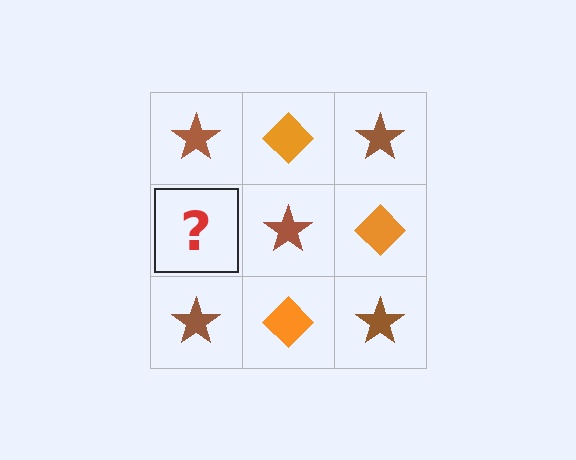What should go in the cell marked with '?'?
The missing cell should contain an orange diamond.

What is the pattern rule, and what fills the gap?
The rule is that it alternates brown star and orange diamond in a checkerboard pattern. The gap should be filled with an orange diamond.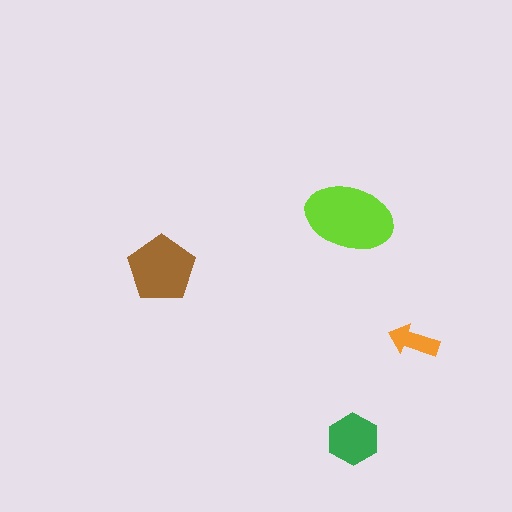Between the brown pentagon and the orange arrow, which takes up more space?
The brown pentagon.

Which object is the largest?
The lime ellipse.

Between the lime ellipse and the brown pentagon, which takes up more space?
The lime ellipse.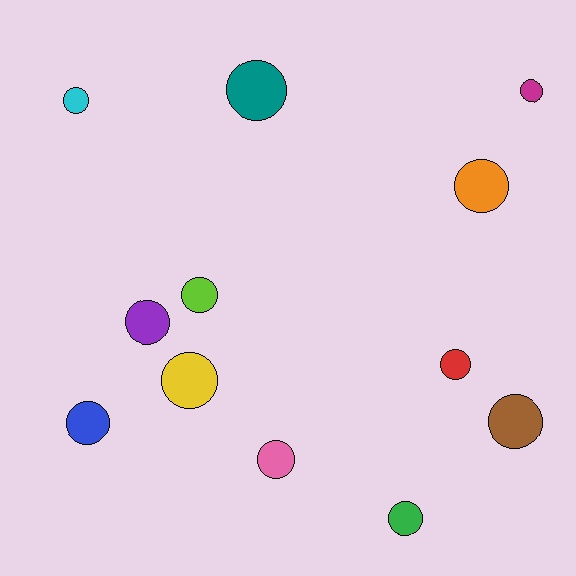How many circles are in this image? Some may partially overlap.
There are 12 circles.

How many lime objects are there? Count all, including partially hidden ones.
There is 1 lime object.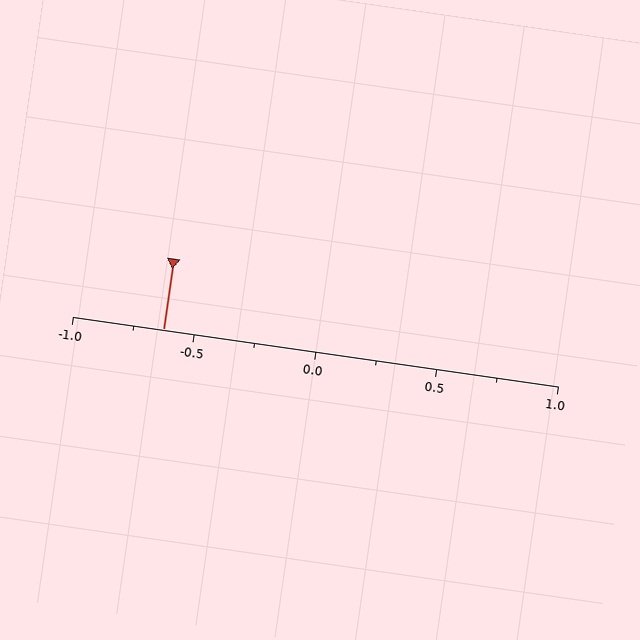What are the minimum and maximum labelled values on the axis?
The axis runs from -1.0 to 1.0.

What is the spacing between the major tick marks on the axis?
The major ticks are spaced 0.5 apart.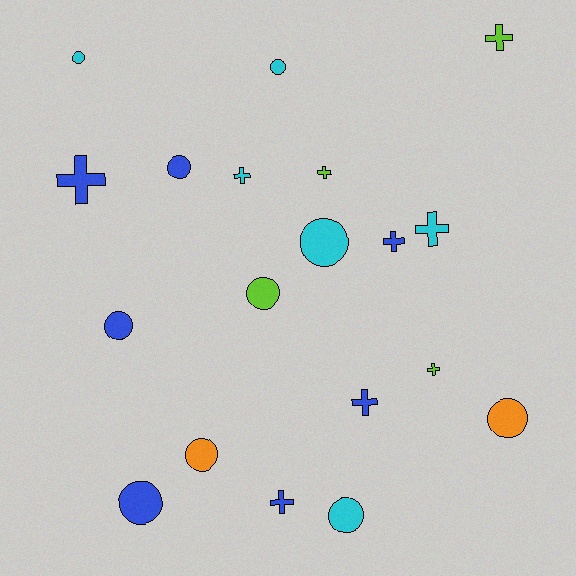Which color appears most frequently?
Blue, with 7 objects.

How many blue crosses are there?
There are 4 blue crosses.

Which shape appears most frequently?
Circle, with 10 objects.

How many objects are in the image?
There are 19 objects.